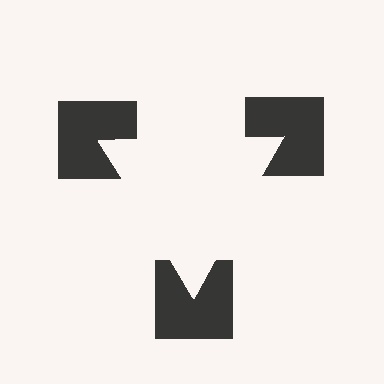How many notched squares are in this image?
There are 3 — one at each vertex of the illusory triangle.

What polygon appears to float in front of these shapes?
An illusory triangle — its edges are inferred from the aligned wedge cuts in the notched squares, not physically drawn.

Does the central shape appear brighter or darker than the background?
It typically appears slightly brighter than the background, even though no actual brightness change is drawn.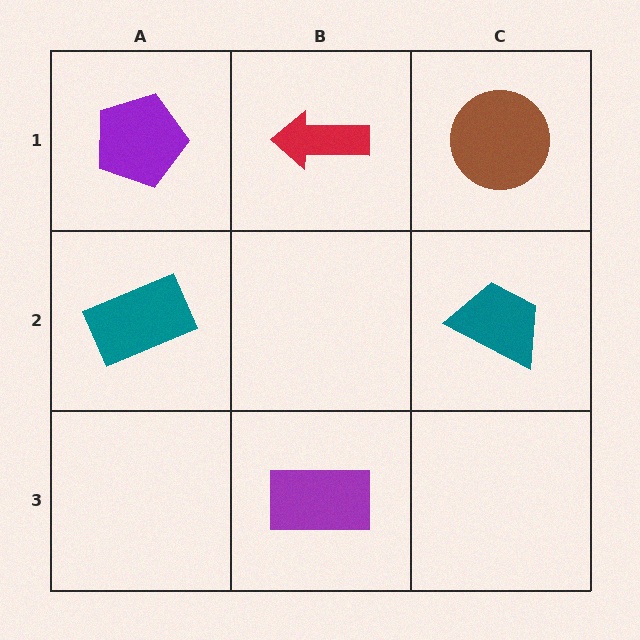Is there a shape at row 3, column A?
No, that cell is empty.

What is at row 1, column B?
A red arrow.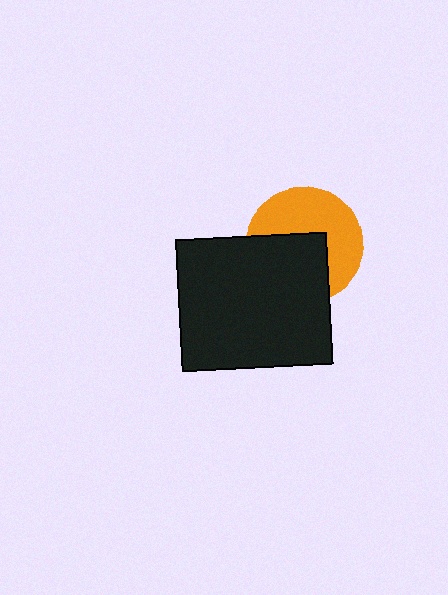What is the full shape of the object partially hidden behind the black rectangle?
The partially hidden object is an orange circle.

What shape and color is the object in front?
The object in front is a black rectangle.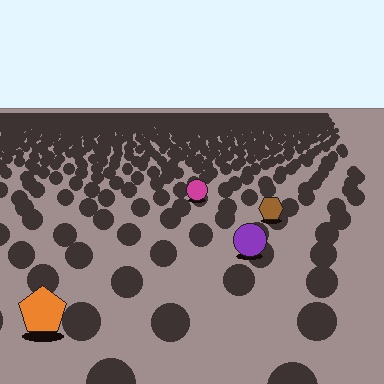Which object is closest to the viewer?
The orange pentagon is closest. The texture marks near it are larger and more spread out.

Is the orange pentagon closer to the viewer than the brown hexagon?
Yes. The orange pentagon is closer — you can tell from the texture gradient: the ground texture is coarser near it.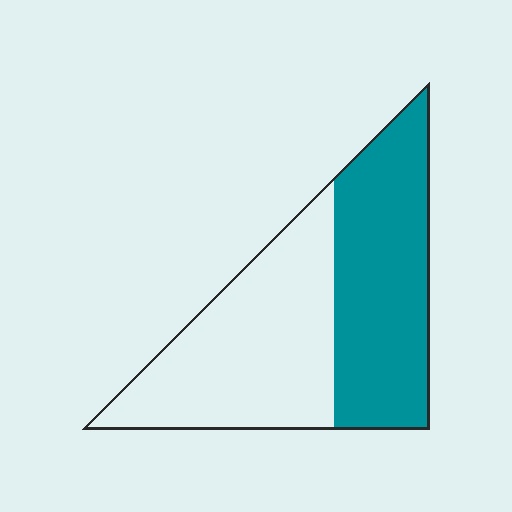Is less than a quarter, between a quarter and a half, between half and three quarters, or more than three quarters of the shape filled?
Between a quarter and a half.